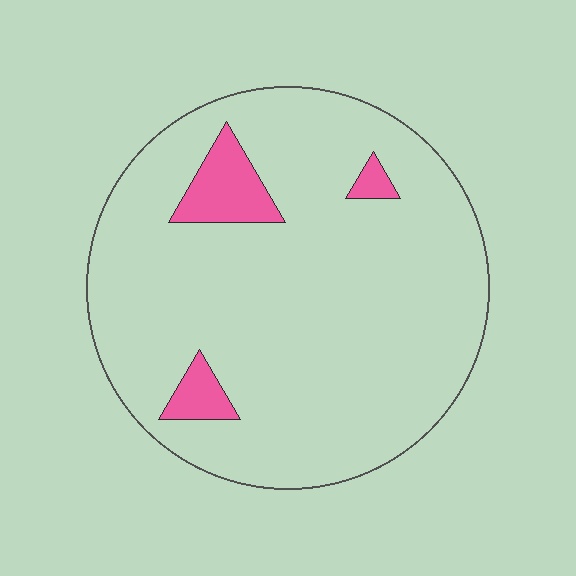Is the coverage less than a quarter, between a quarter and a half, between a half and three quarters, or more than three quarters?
Less than a quarter.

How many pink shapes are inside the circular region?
3.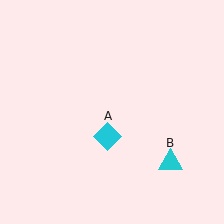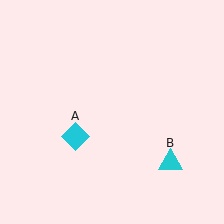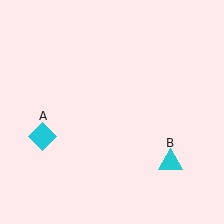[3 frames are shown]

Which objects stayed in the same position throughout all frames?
Cyan triangle (object B) remained stationary.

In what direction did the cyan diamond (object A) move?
The cyan diamond (object A) moved left.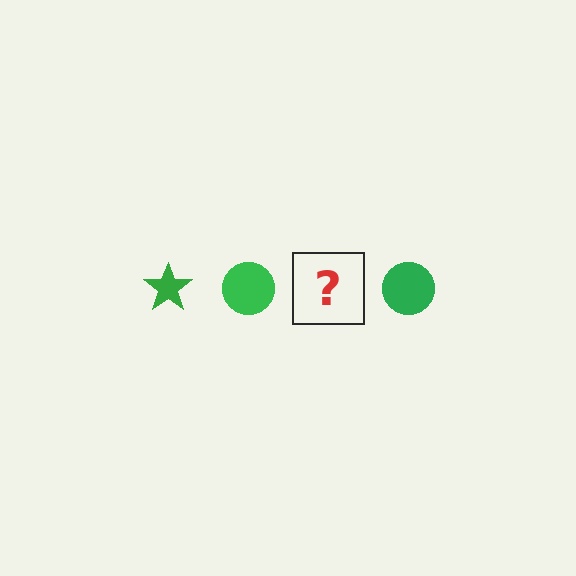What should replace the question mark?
The question mark should be replaced with a green star.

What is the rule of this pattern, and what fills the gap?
The rule is that the pattern cycles through star, circle shapes in green. The gap should be filled with a green star.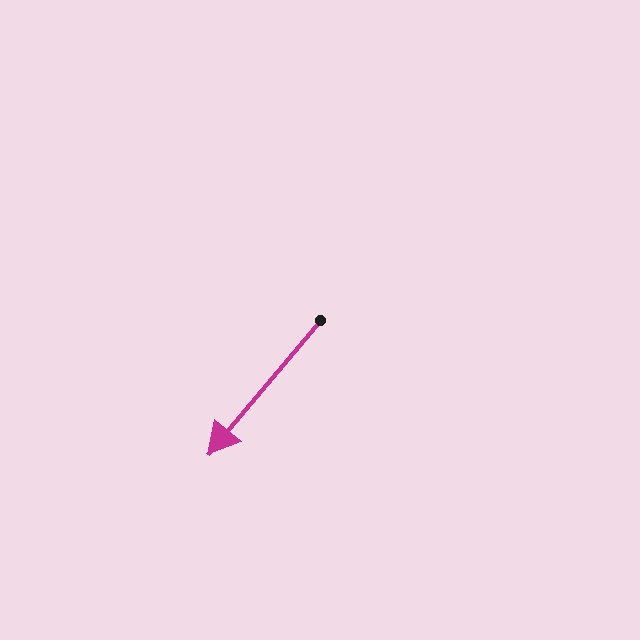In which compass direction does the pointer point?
Southwest.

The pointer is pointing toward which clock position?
Roughly 7 o'clock.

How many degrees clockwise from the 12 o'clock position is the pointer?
Approximately 220 degrees.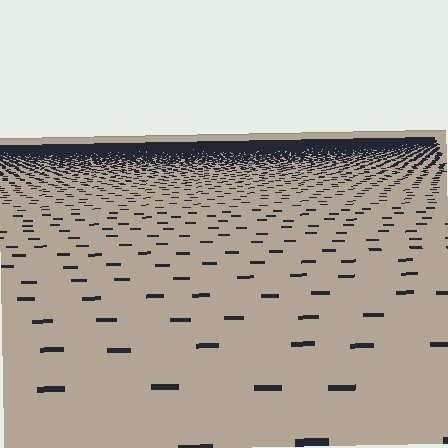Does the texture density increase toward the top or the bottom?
Density increases toward the top.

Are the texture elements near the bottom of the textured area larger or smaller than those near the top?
Larger. Near the bottom, elements are closer to the viewer and appear at a bigger on-screen size.